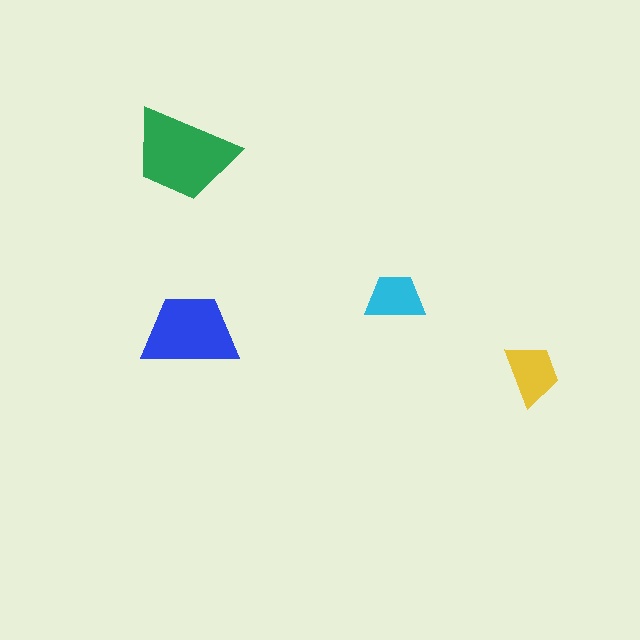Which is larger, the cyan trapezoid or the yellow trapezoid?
The yellow one.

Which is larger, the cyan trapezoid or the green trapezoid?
The green one.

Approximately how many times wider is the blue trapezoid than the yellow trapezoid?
About 1.5 times wider.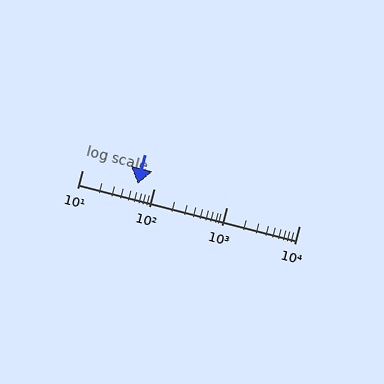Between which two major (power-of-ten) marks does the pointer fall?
The pointer is between 10 and 100.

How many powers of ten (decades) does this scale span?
The scale spans 3 decades, from 10 to 10000.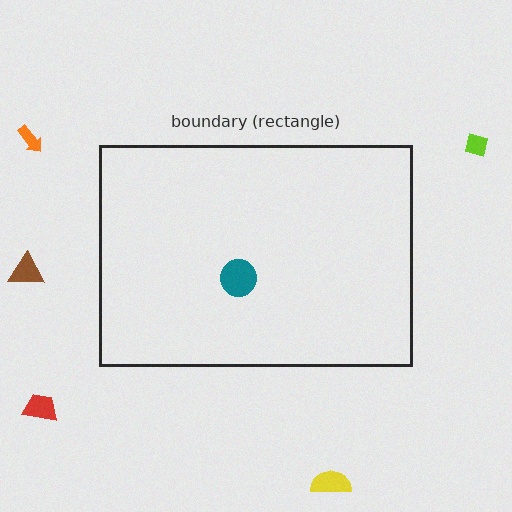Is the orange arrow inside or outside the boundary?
Outside.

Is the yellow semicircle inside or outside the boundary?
Outside.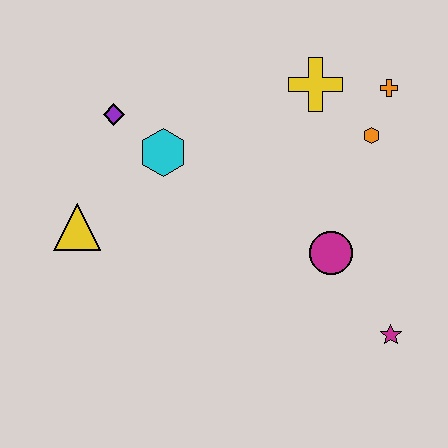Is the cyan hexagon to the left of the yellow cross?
Yes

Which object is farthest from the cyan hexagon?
The magenta star is farthest from the cyan hexagon.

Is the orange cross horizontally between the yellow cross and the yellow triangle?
No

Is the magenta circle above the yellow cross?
No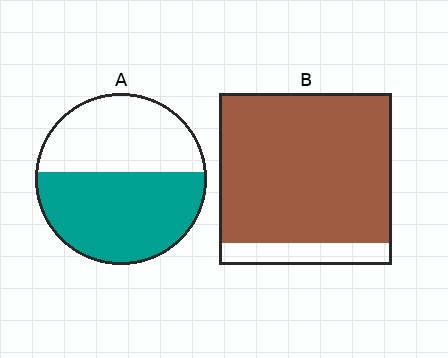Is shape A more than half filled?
Yes.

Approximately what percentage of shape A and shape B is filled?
A is approximately 55% and B is approximately 85%.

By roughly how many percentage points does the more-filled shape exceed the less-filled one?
By roughly 30 percentage points (B over A).